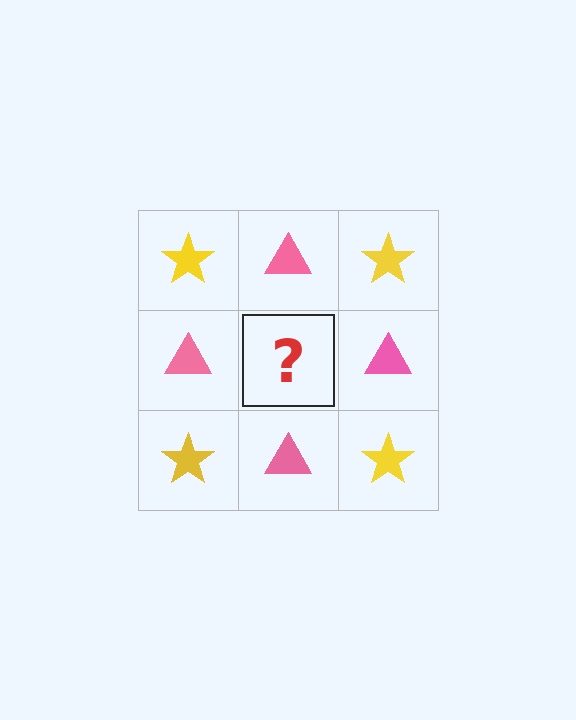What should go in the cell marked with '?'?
The missing cell should contain a yellow star.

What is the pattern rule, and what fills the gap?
The rule is that it alternates yellow star and pink triangle in a checkerboard pattern. The gap should be filled with a yellow star.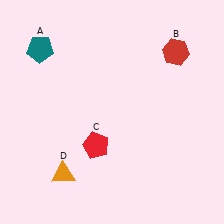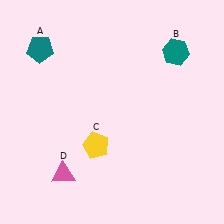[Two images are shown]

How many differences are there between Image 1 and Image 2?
There are 3 differences between the two images.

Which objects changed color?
B changed from red to teal. C changed from red to yellow. D changed from orange to pink.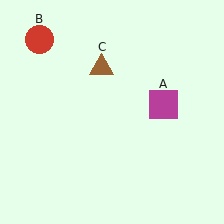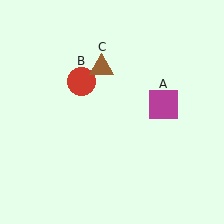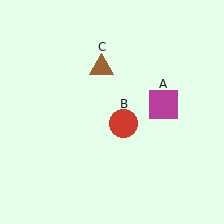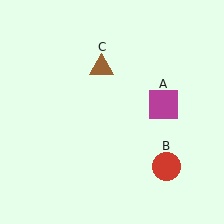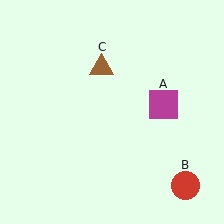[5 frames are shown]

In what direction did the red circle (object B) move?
The red circle (object B) moved down and to the right.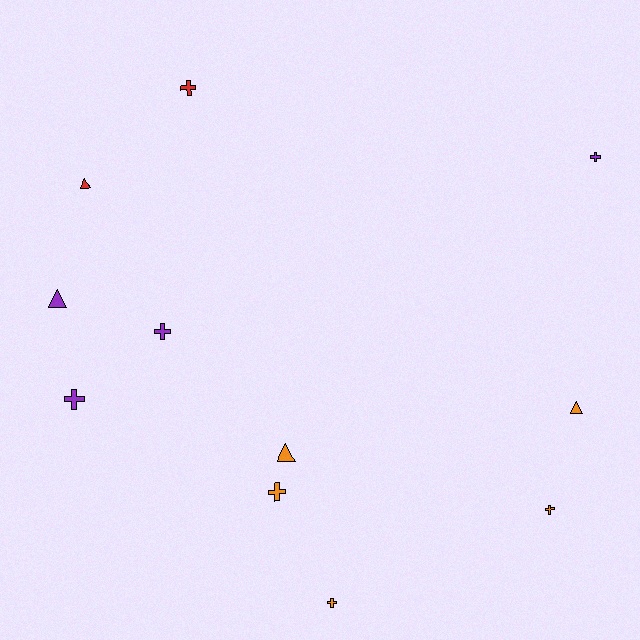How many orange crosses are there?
There are 3 orange crosses.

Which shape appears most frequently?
Cross, with 7 objects.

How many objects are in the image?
There are 11 objects.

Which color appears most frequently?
Orange, with 5 objects.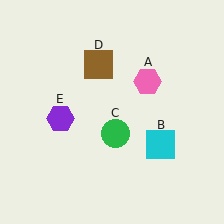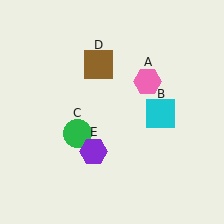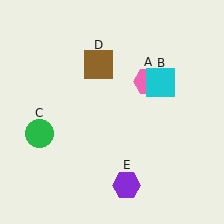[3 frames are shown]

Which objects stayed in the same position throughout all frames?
Pink hexagon (object A) and brown square (object D) remained stationary.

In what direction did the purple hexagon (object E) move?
The purple hexagon (object E) moved down and to the right.